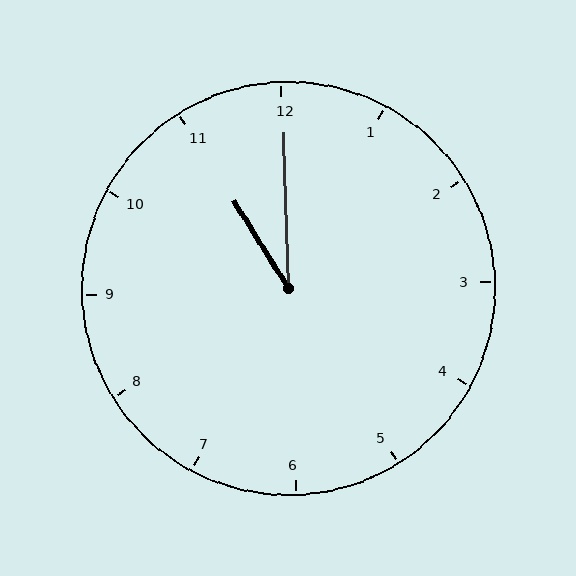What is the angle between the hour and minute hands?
Approximately 30 degrees.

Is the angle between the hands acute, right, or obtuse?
It is acute.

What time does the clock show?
11:00.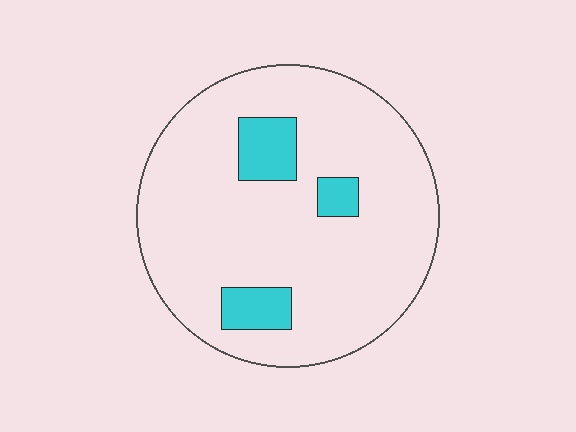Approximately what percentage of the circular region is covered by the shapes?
Approximately 10%.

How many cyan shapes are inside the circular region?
3.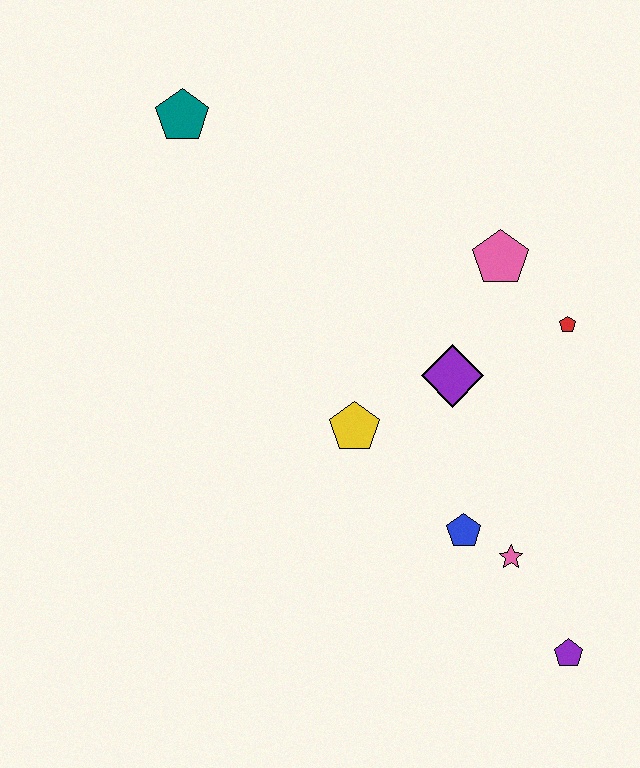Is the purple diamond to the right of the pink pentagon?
No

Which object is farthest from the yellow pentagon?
The teal pentagon is farthest from the yellow pentagon.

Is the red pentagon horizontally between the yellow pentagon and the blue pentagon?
No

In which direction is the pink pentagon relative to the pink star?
The pink pentagon is above the pink star.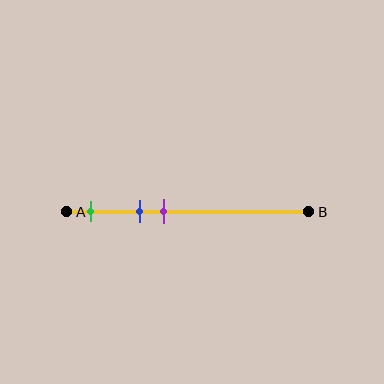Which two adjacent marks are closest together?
The blue and purple marks are the closest adjacent pair.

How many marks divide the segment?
There are 3 marks dividing the segment.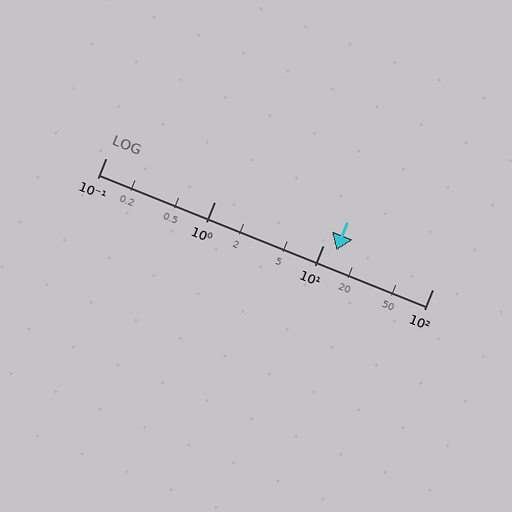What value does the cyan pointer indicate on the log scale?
The pointer indicates approximately 13.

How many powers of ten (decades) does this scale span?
The scale spans 3 decades, from 0.1 to 100.